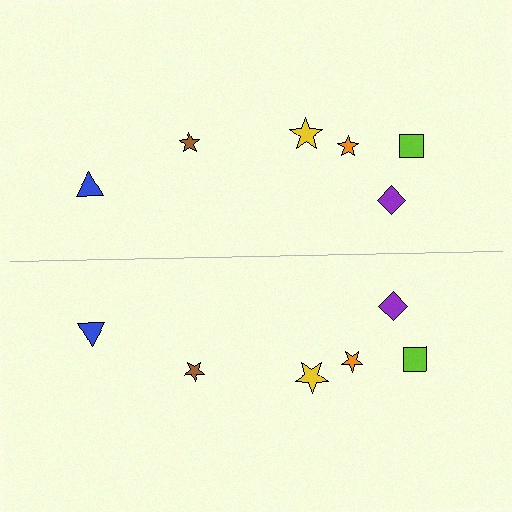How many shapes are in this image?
There are 12 shapes in this image.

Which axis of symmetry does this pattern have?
The pattern has a horizontal axis of symmetry running through the center of the image.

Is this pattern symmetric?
Yes, this pattern has bilateral (reflection) symmetry.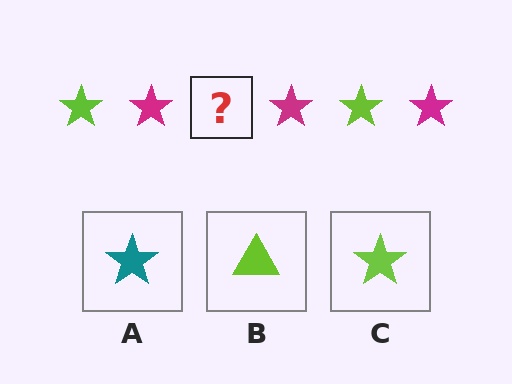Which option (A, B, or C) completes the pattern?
C.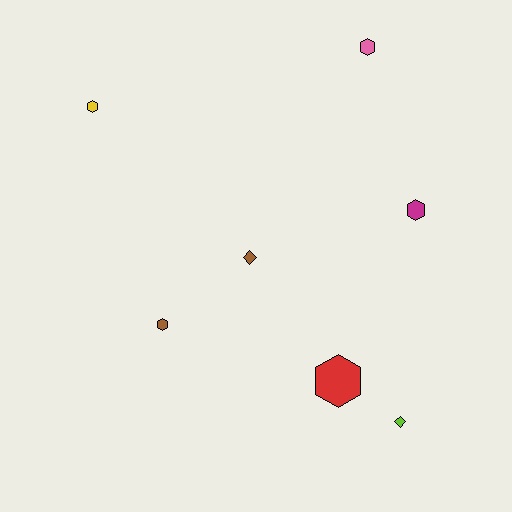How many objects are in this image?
There are 7 objects.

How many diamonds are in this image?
There are 2 diamonds.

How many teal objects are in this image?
There are no teal objects.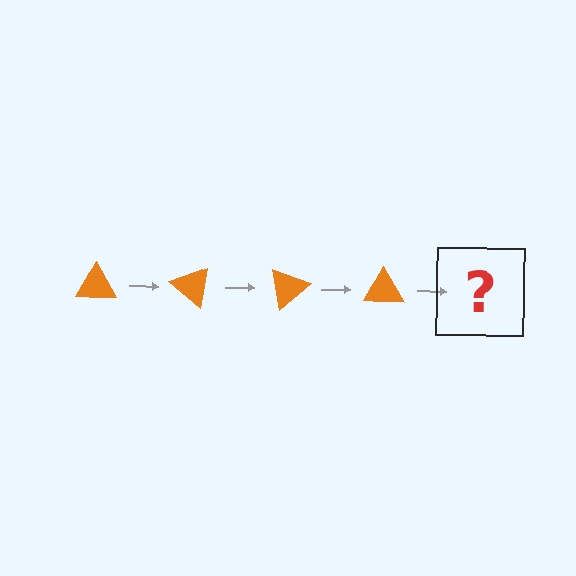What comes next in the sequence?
The next element should be an orange triangle rotated 160 degrees.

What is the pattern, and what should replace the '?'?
The pattern is that the triangle rotates 40 degrees each step. The '?' should be an orange triangle rotated 160 degrees.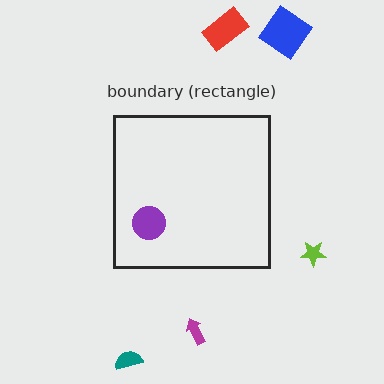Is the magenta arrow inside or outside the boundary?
Outside.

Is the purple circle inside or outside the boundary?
Inside.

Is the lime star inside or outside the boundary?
Outside.